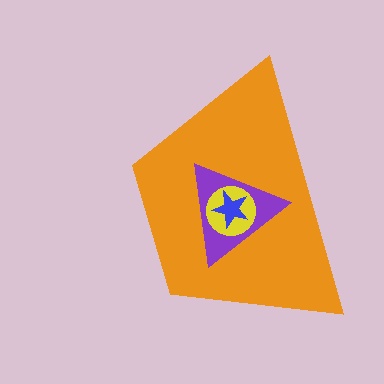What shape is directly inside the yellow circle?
The blue star.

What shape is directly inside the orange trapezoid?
The purple triangle.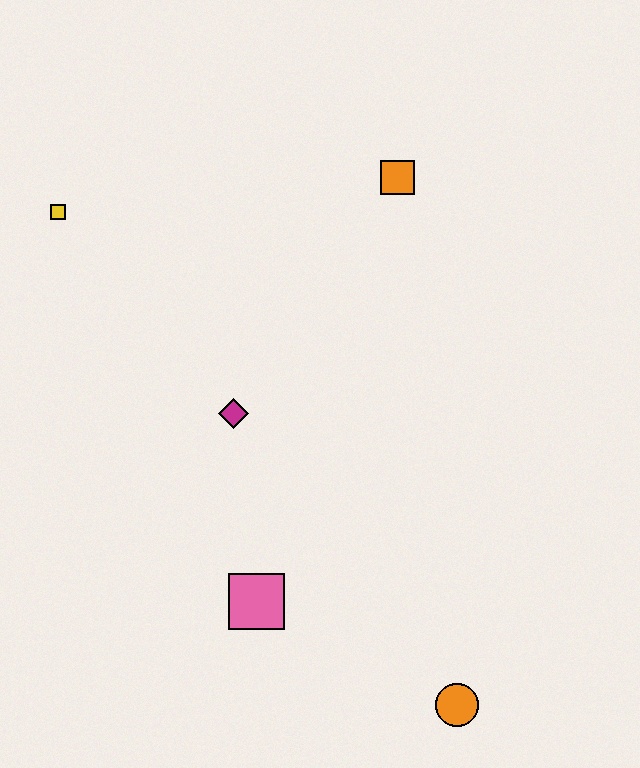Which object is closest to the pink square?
The magenta diamond is closest to the pink square.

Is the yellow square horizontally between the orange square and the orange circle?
No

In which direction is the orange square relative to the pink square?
The orange square is above the pink square.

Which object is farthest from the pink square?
The orange square is farthest from the pink square.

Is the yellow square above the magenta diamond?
Yes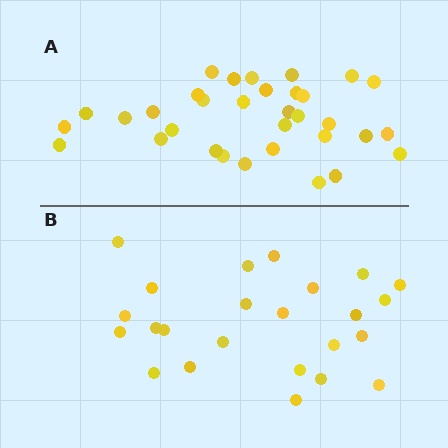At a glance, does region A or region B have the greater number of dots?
Region A (the top region) has more dots.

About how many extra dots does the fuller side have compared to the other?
Region A has roughly 8 or so more dots than region B.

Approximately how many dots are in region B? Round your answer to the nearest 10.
About 20 dots. (The exact count is 24, which rounds to 20.)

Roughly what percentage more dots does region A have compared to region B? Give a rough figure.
About 40% more.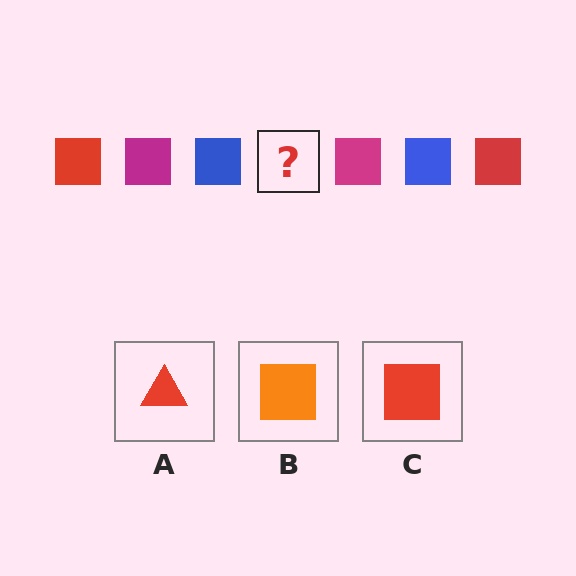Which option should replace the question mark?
Option C.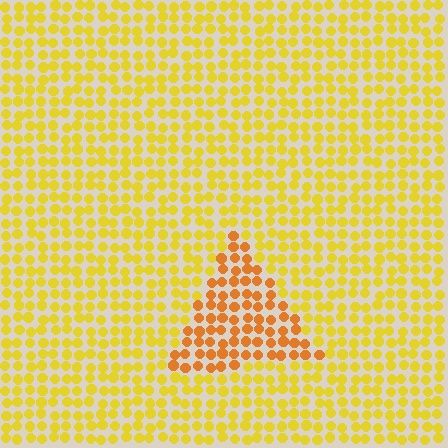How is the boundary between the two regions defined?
The boundary is defined purely by a slight shift in hue (about 28 degrees). Spacing, size, and orientation are identical on both sides.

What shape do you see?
I see a triangle.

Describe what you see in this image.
The image is filled with small yellow elements in a uniform arrangement. A triangle-shaped region is visible where the elements are tinted to a slightly different hue, forming a subtle color boundary.